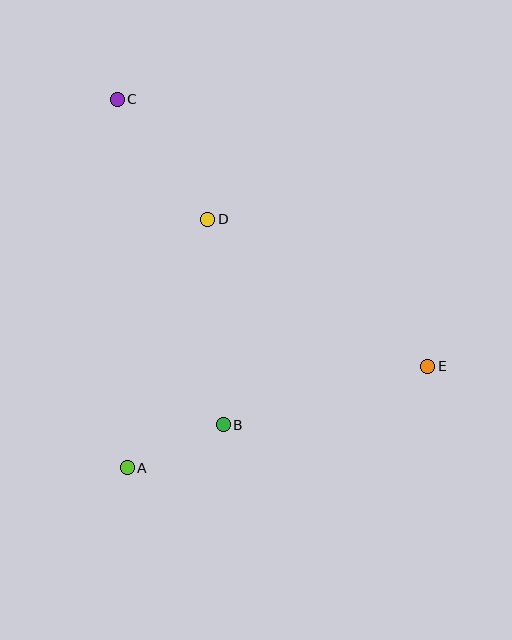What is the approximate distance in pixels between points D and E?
The distance between D and E is approximately 264 pixels.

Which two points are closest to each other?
Points A and B are closest to each other.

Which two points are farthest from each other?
Points C and E are farthest from each other.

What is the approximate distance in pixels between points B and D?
The distance between B and D is approximately 206 pixels.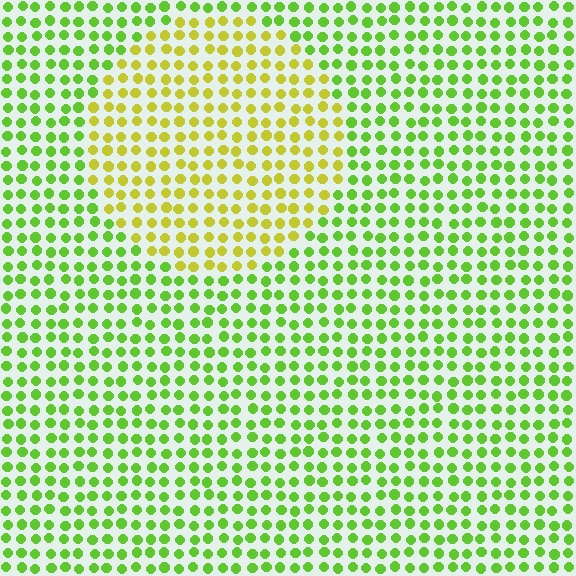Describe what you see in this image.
The image is filled with small lime elements in a uniform arrangement. A circle-shaped region is visible where the elements are tinted to a slightly different hue, forming a subtle color boundary.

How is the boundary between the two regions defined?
The boundary is defined purely by a slight shift in hue (about 39 degrees). Spacing, size, and orientation are identical on both sides.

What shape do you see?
I see a circle.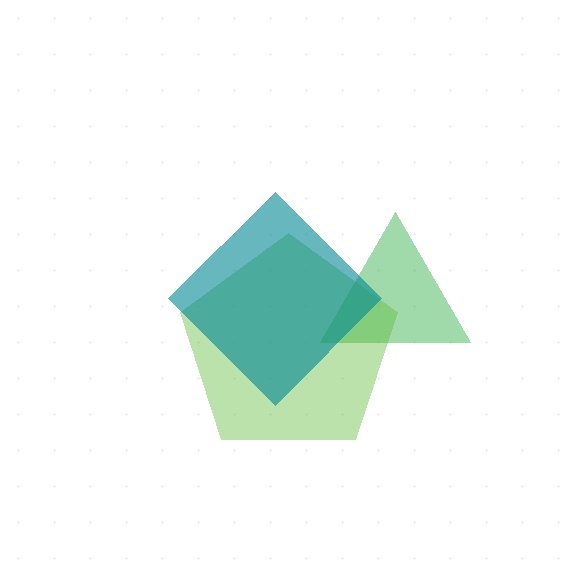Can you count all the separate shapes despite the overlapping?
Yes, there are 3 separate shapes.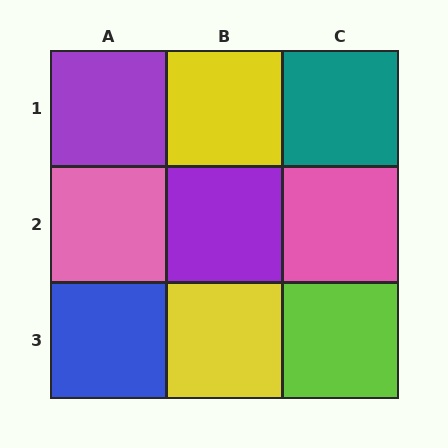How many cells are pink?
2 cells are pink.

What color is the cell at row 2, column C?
Pink.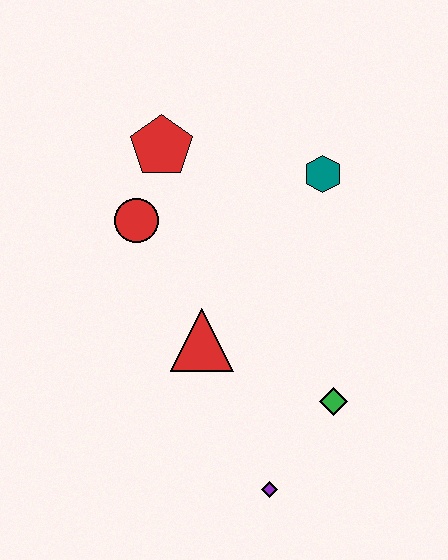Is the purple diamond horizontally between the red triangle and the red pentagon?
No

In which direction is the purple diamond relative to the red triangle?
The purple diamond is below the red triangle.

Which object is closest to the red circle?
The red pentagon is closest to the red circle.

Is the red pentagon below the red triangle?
No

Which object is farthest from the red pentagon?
The purple diamond is farthest from the red pentagon.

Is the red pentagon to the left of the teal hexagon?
Yes